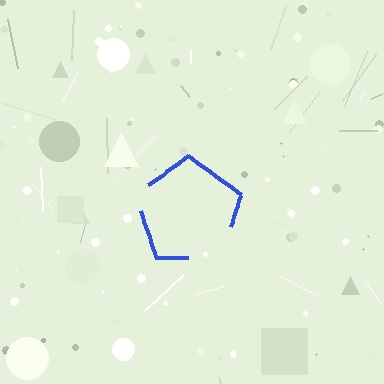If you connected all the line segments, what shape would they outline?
They would outline a pentagon.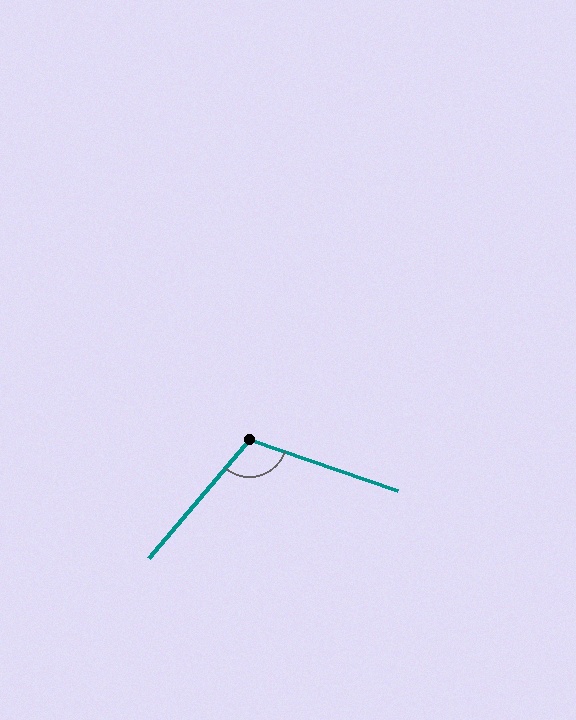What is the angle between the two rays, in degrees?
Approximately 111 degrees.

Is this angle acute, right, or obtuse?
It is obtuse.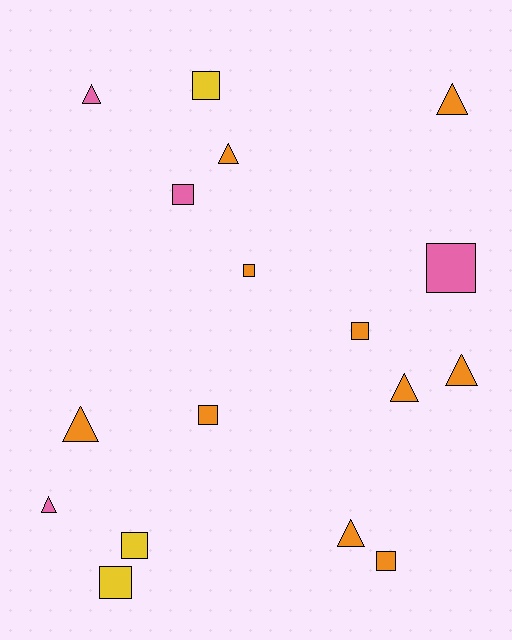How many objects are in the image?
There are 17 objects.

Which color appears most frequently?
Orange, with 10 objects.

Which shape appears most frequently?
Square, with 9 objects.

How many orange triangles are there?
There are 6 orange triangles.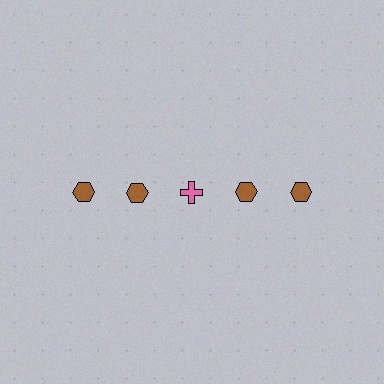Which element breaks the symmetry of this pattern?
The pink cross in the top row, center column breaks the symmetry. All other shapes are brown hexagons.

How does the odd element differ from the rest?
It differs in both color (pink instead of brown) and shape (cross instead of hexagon).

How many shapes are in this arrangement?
There are 5 shapes arranged in a grid pattern.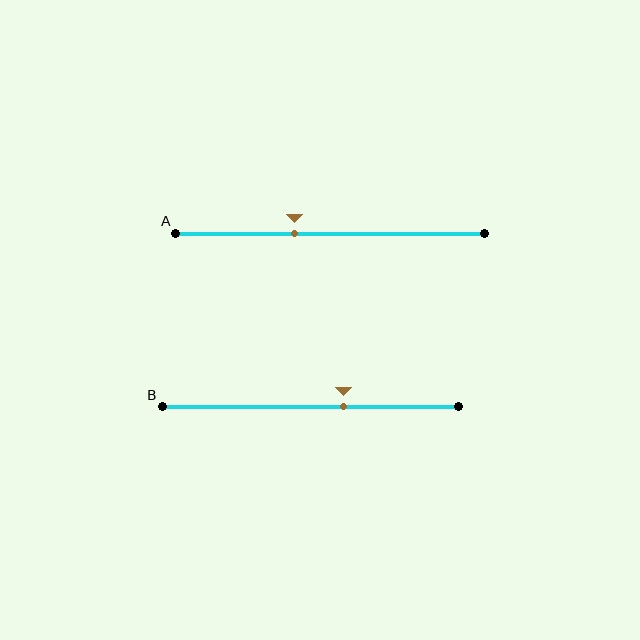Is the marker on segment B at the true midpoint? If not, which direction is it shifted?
No, the marker on segment B is shifted to the right by about 11% of the segment length.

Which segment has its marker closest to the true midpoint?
Segment B has its marker closest to the true midpoint.